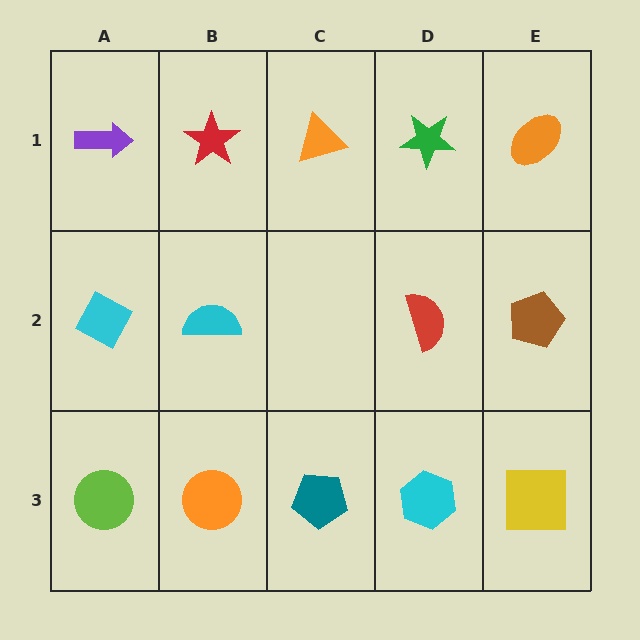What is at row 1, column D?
A green star.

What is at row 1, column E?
An orange ellipse.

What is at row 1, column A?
A purple arrow.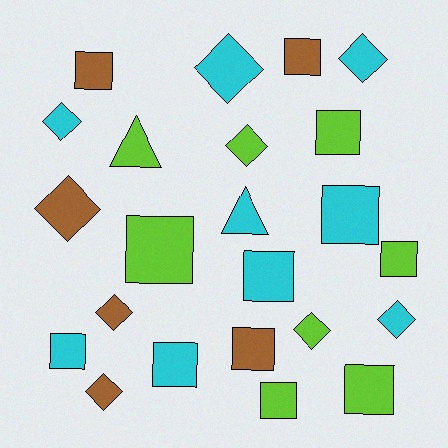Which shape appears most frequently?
Square, with 12 objects.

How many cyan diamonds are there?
There are 4 cyan diamonds.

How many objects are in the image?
There are 23 objects.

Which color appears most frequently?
Cyan, with 9 objects.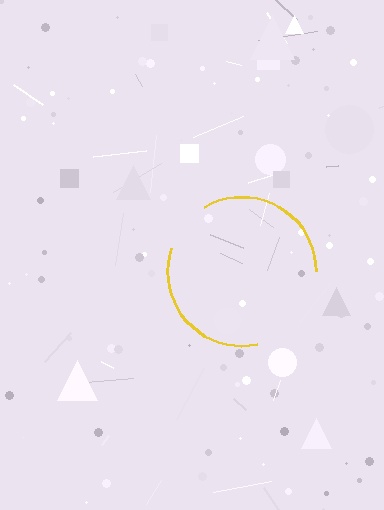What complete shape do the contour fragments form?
The contour fragments form a circle.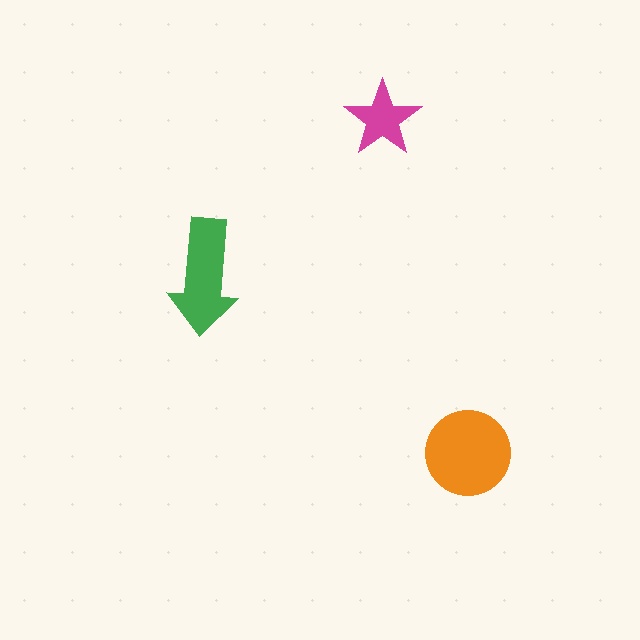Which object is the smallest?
The magenta star.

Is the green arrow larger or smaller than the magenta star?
Larger.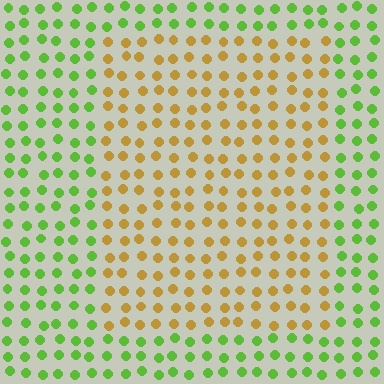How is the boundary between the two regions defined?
The boundary is defined purely by a slight shift in hue (about 62 degrees). Spacing, size, and orientation are identical on both sides.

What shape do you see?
I see a rectangle.